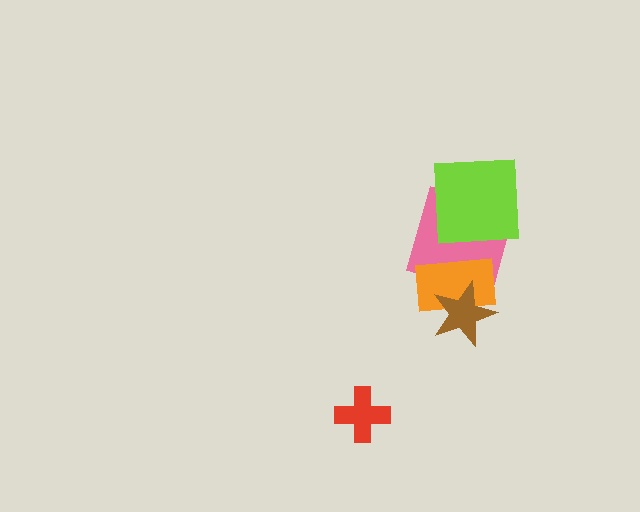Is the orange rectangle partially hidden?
Yes, it is partially covered by another shape.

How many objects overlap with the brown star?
1 object overlaps with the brown star.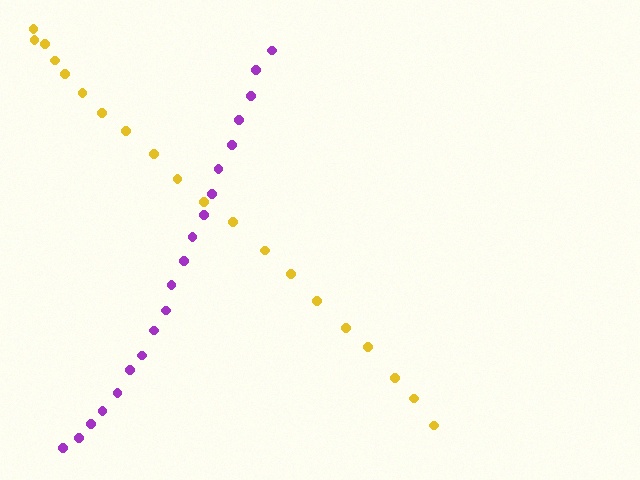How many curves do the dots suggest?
There are 2 distinct paths.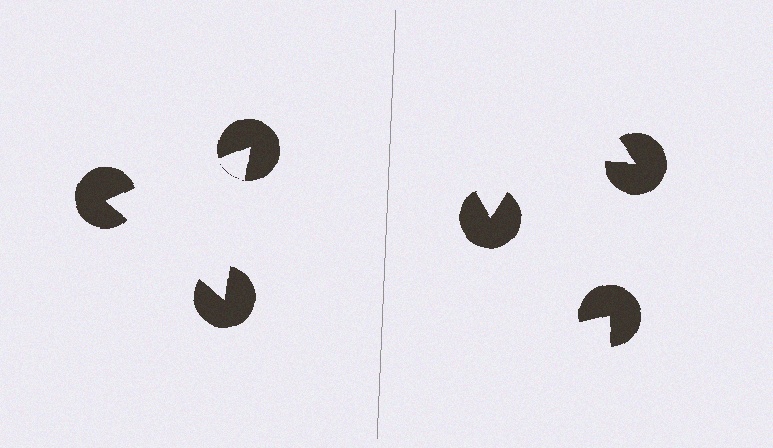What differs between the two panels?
The pac-man discs are positioned identically on both sides; only the wedge orientations differ. On the left they align to a triangle; on the right they are misaligned.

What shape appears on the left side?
An illusory triangle.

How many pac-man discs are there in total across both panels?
6 — 3 on each side.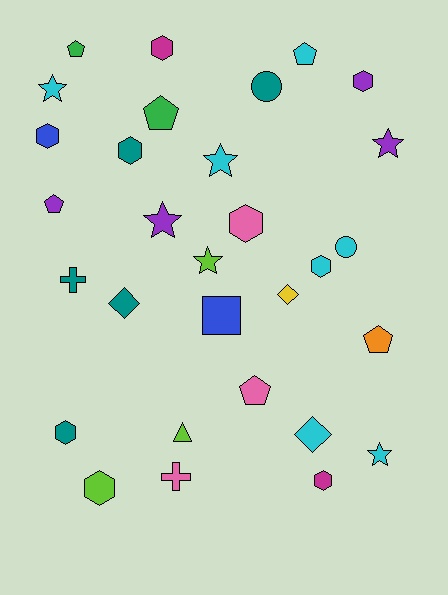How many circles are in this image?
There are 2 circles.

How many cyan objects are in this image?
There are 7 cyan objects.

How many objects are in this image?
There are 30 objects.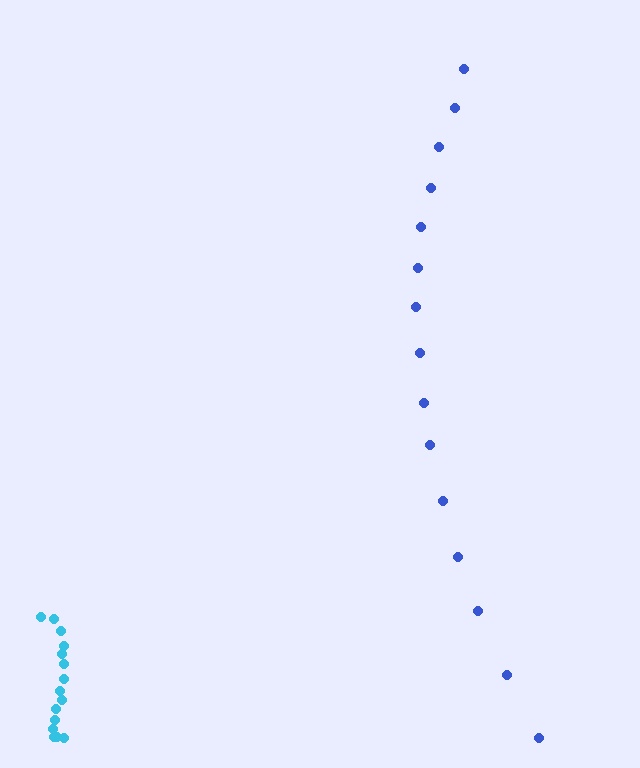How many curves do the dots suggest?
There are 2 distinct paths.